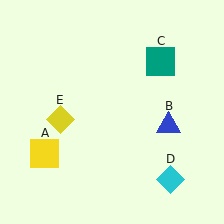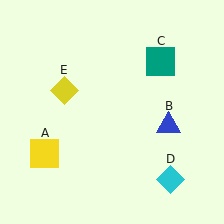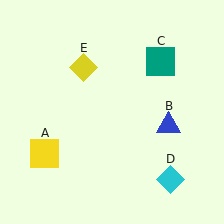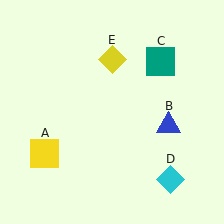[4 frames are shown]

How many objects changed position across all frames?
1 object changed position: yellow diamond (object E).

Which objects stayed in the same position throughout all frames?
Yellow square (object A) and blue triangle (object B) and teal square (object C) and cyan diamond (object D) remained stationary.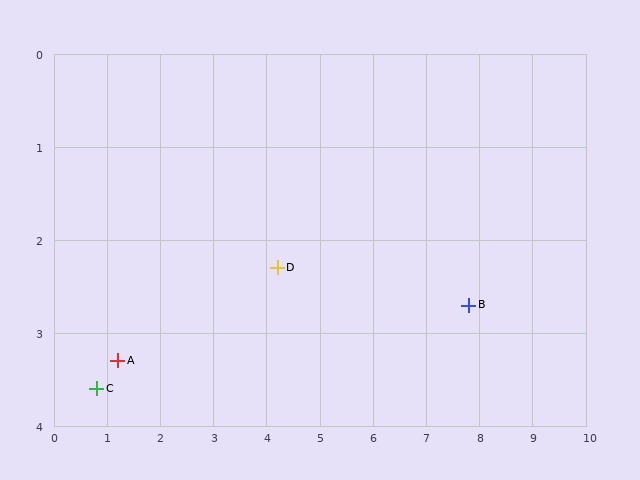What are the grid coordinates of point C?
Point C is at approximately (0.8, 3.6).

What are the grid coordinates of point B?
Point B is at approximately (7.8, 2.7).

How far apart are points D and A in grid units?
Points D and A are about 3.2 grid units apart.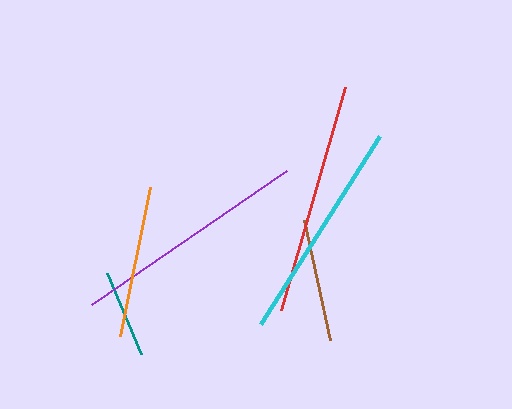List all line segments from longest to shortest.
From longest to shortest: purple, red, cyan, orange, brown, teal.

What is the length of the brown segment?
The brown segment is approximately 123 pixels long.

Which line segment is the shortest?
The teal line is the shortest at approximately 88 pixels.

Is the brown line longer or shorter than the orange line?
The orange line is longer than the brown line.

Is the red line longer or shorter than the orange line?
The red line is longer than the orange line.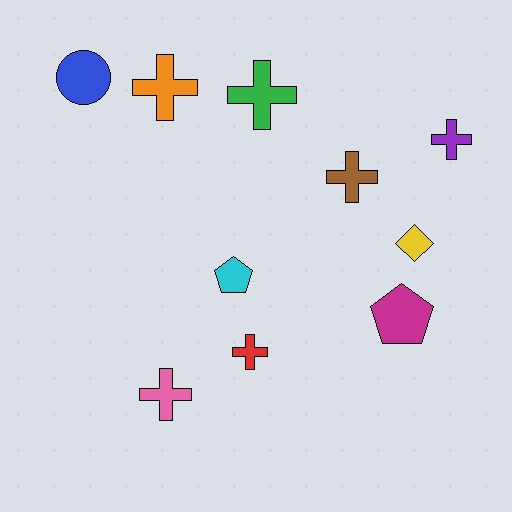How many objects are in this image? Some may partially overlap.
There are 10 objects.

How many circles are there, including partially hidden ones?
There is 1 circle.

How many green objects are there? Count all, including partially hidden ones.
There is 1 green object.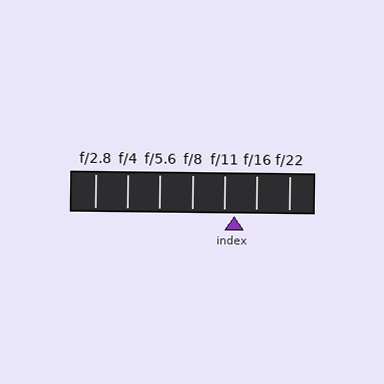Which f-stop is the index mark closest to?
The index mark is closest to f/11.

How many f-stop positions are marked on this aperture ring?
There are 7 f-stop positions marked.